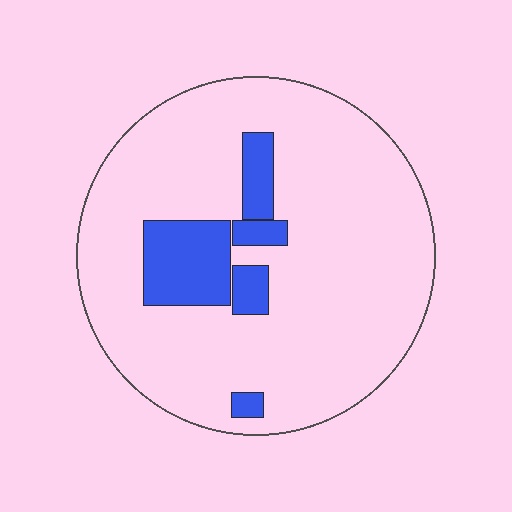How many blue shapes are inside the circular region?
5.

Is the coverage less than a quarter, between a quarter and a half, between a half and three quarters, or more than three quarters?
Less than a quarter.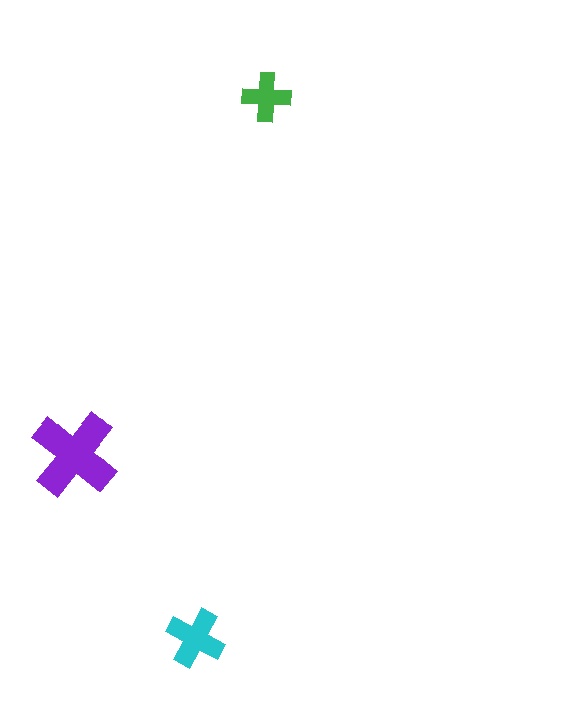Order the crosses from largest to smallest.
the purple one, the cyan one, the green one.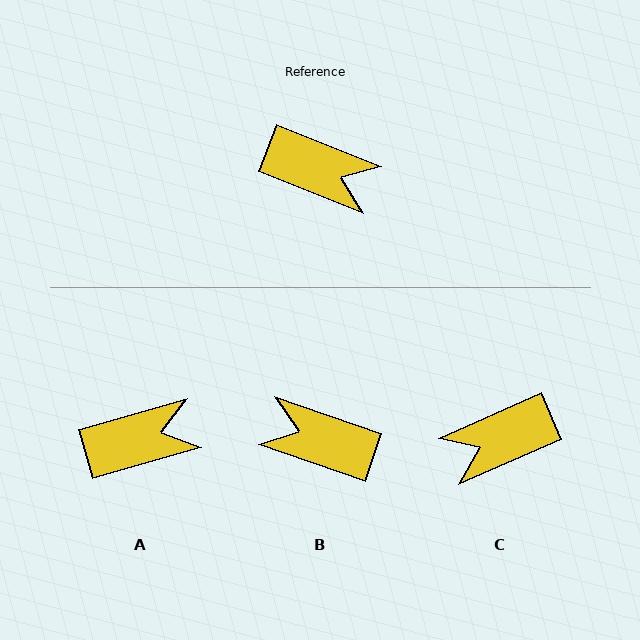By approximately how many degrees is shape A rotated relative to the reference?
Approximately 37 degrees counter-clockwise.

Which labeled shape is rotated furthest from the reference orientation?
B, about 177 degrees away.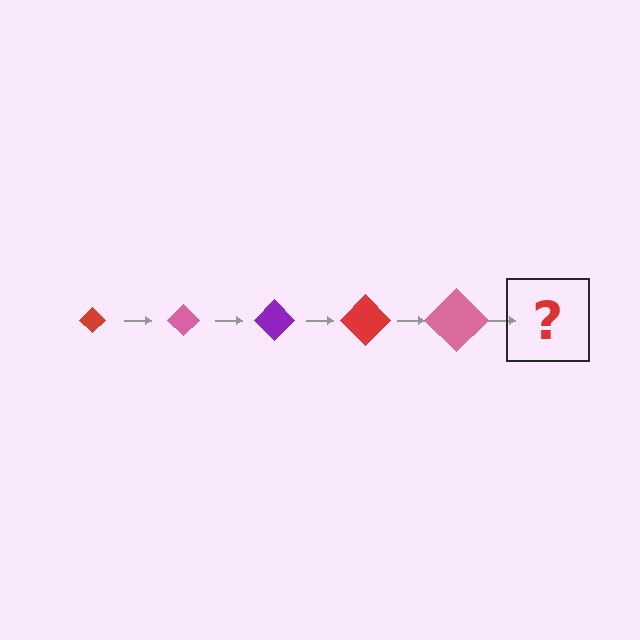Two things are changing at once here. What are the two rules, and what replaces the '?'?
The two rules are that the diamond grows larger each step and the color cycles through red, pink, and purple. The '?' should be a purple diamond, larger than the previous one.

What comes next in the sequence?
The next element should be a purple diamond, larger than the previous one.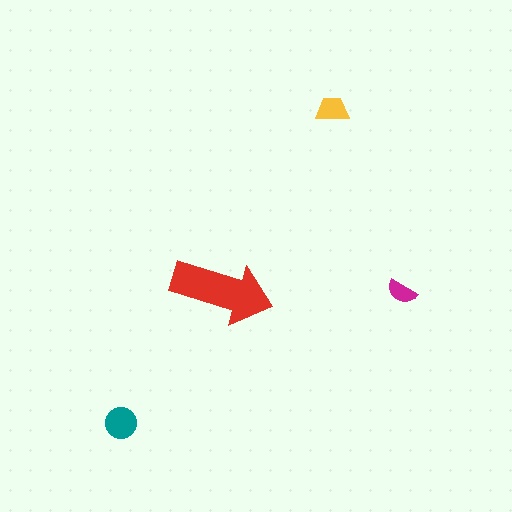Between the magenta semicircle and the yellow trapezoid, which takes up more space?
The yellow trapezoid.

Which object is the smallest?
The magenta semicircle.